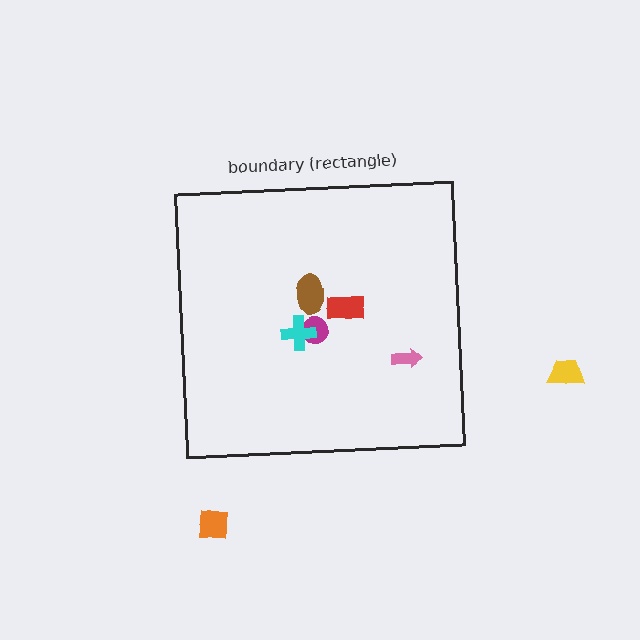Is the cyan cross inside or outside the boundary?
Inside.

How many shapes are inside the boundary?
5 inside, 2 outside.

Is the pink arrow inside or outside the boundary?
Inside.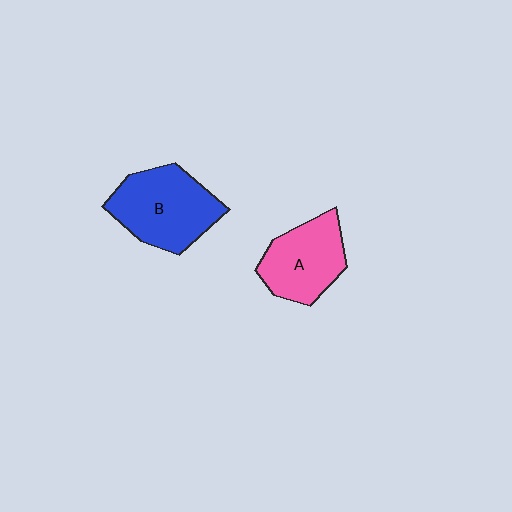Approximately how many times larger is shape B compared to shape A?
Approximately 1.2 times.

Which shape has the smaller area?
Shape A (pink).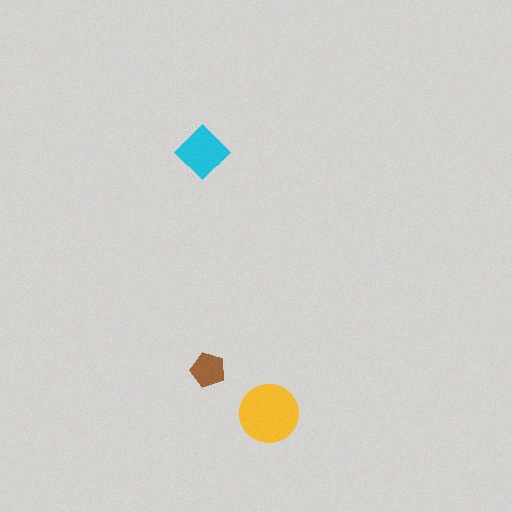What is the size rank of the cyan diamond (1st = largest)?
2nd.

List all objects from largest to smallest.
The yellow circle, the cyan diamond, the brown pentagon.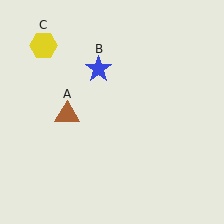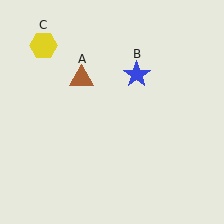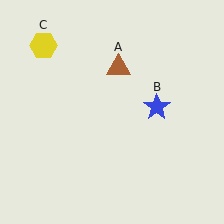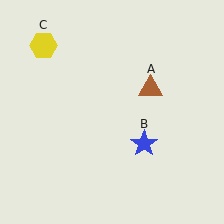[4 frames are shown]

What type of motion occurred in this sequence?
The brown triangle (object A), blue star (object B) rotated clockwise around the center of the scene.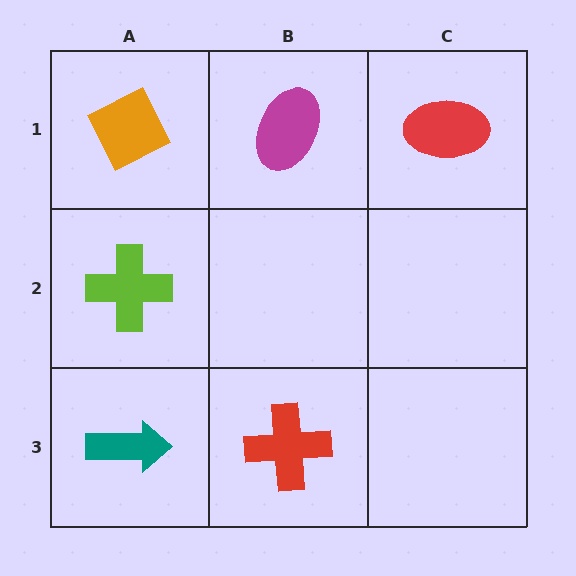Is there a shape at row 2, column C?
No, that cell is empty.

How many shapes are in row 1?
3 shapes.